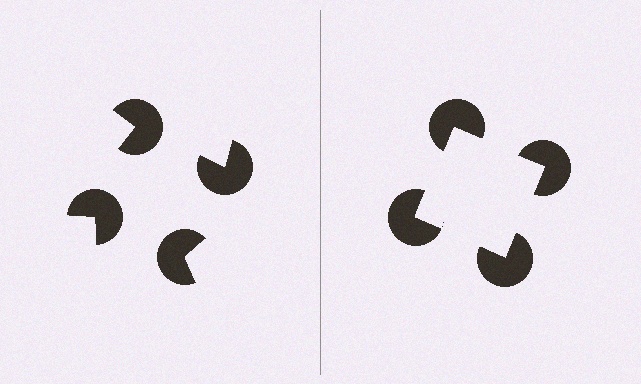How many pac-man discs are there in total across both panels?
8 — 4 on each side.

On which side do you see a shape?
An illusory square appears on the right side. On the left side the wedge cuts are rotated, so no coherent shape forms.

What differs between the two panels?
The pac-man discs are positioned identically on both sides; only the wedge orientations differ. On the right they align to a square; on the left they are misaligned.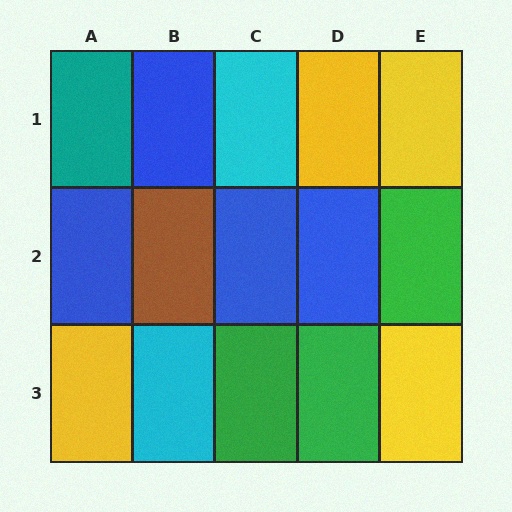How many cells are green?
3 cells are green.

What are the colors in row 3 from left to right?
Yellow, cyan, green, green, yellow.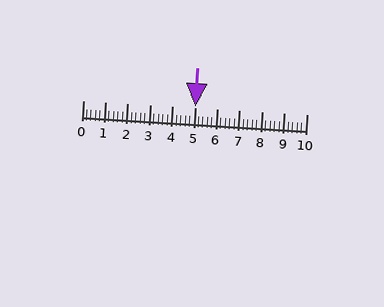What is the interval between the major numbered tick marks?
The major tick marks are spaced 1 units apart.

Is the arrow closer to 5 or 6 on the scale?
The arrow is closer to 5.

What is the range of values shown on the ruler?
The ruler shows values from 0 to 10.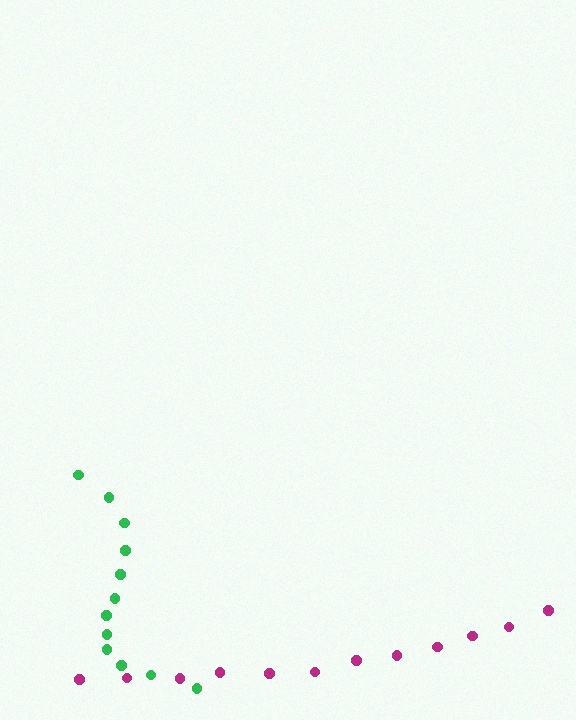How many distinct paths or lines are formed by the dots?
There are 2 distinct paths.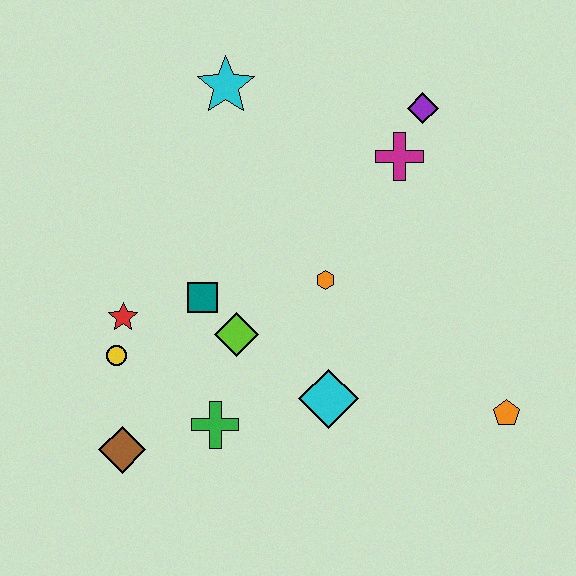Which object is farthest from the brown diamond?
The purple diamond is farthest from the brown diamond.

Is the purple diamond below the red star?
No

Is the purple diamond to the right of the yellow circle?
Yes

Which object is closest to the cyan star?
The magenta cross is closest to the cyan star.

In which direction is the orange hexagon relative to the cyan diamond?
The orange hexagon is above the cyan diamond.